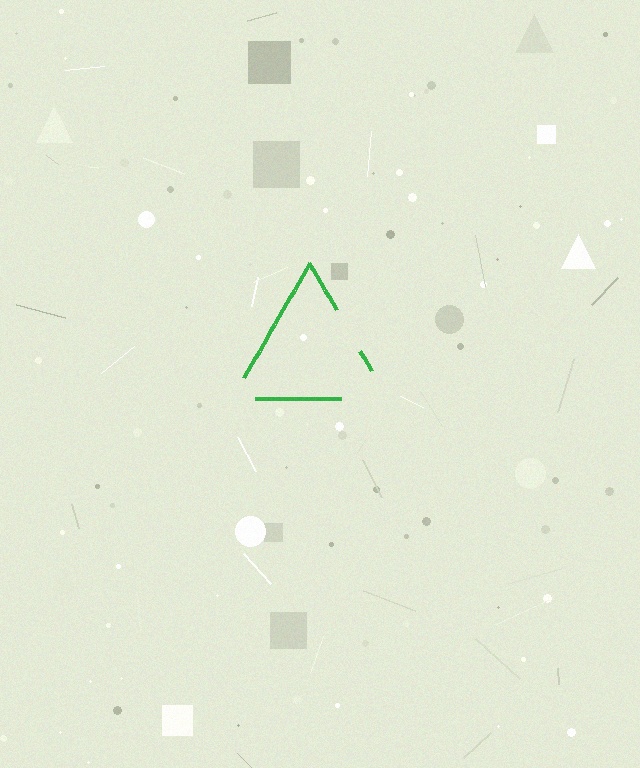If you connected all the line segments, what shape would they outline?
They would outline a triangle.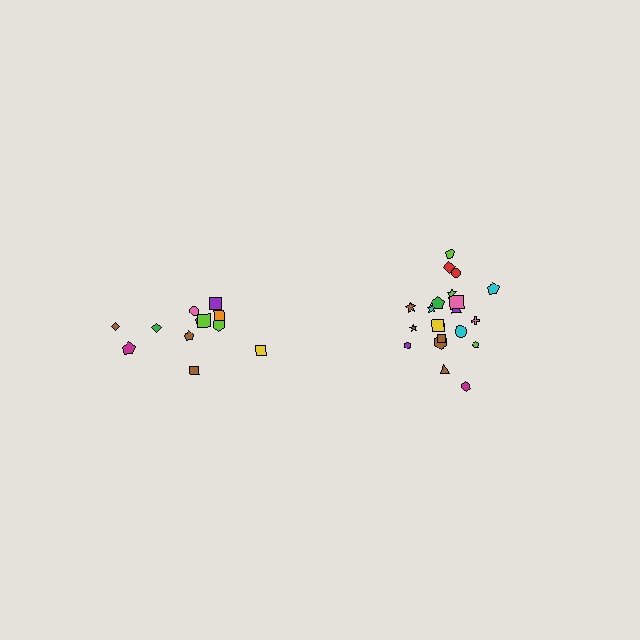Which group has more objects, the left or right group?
The right group.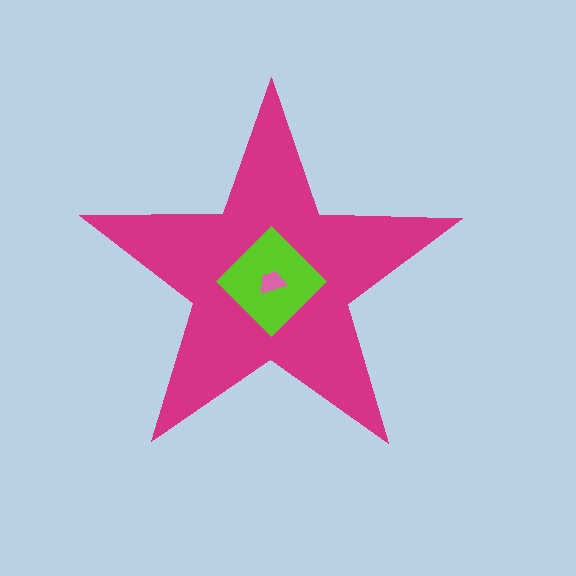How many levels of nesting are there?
3.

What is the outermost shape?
The magenta star.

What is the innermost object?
The pink trapezoid.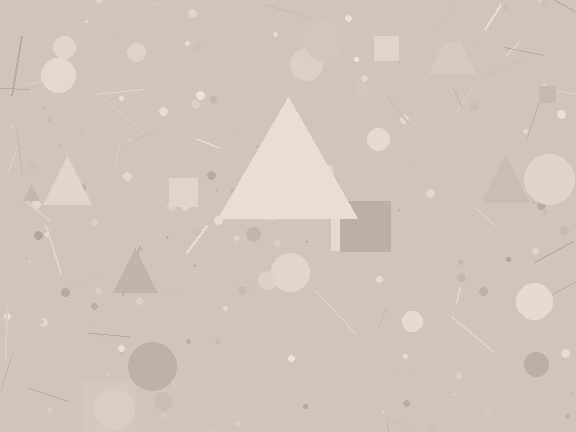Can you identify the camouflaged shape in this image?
The camouflaged shape is a triangle.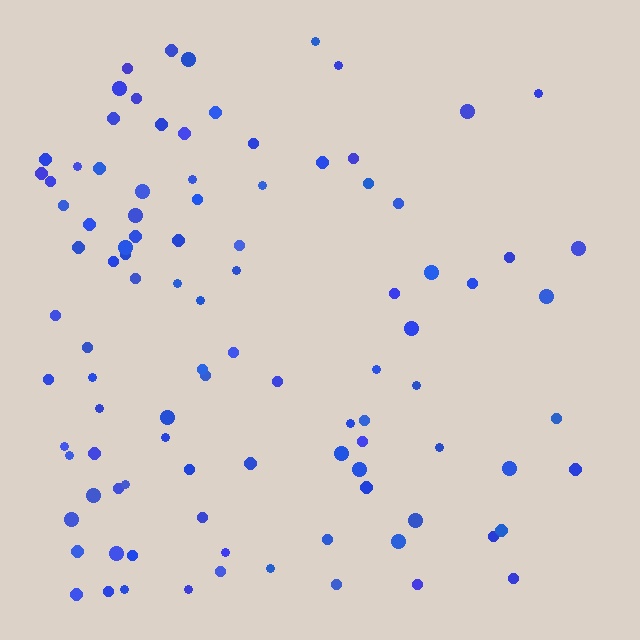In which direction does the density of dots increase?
From right to left, with the left side densest.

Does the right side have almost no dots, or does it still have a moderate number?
Still a moderate number, just noticeably fewer than the left.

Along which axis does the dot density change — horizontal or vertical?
Horizontal.